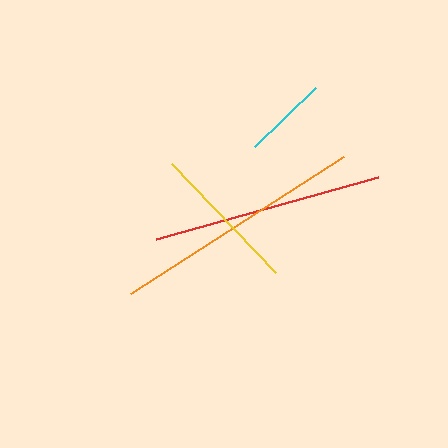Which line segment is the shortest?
The cyan line is the shortest at approximately 86 pixels.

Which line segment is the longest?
The orange line is the longest at approximately 254 pixels.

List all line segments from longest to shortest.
From longest to shortest: orange, red, yellow, cyan.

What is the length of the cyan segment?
The cyan segment is approximately 86 pixels long.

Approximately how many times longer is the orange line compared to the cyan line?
The orange line is approximately 3.0 times the length of the cyan line.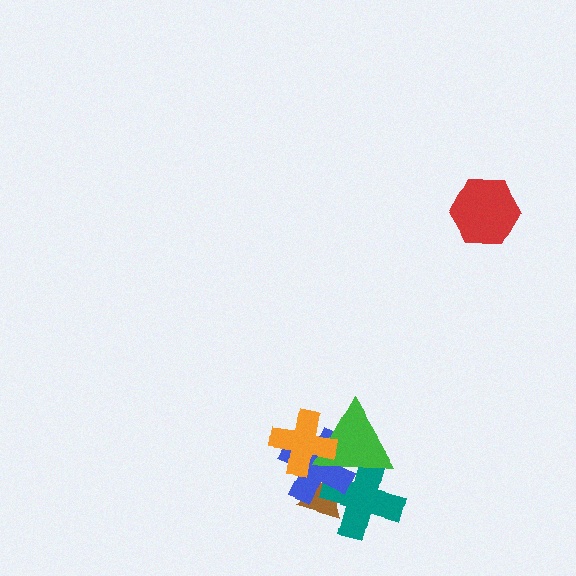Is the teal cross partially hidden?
Yes, it is partially covered by another shape.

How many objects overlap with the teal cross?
3 objects overlap with the teal cross.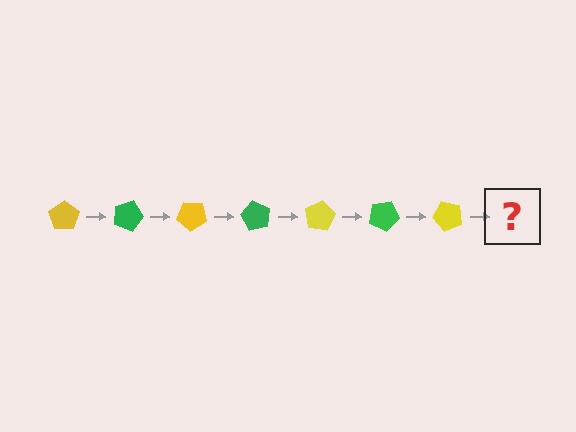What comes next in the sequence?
The next element should be a green pentagon, rotated 140 degrees from the start.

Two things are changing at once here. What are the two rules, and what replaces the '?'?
The two rules are that it rotates 20 degrees each step and the color cycles through yellow and green. The '?' should be a green pentagon, rotated 140 degrees from the start.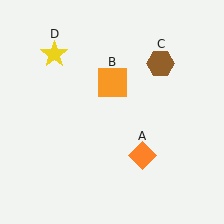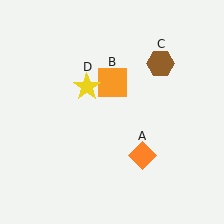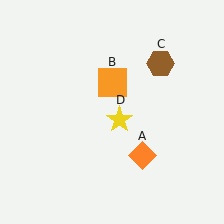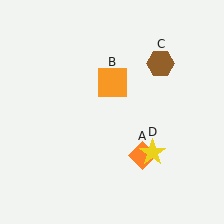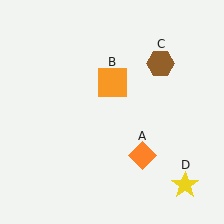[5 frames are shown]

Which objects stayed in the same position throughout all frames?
Orange diamond (object A) and orange square (object B) and brown hexagon (object C) remained stationary.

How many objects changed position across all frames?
1 object changed position: yellow star (object D).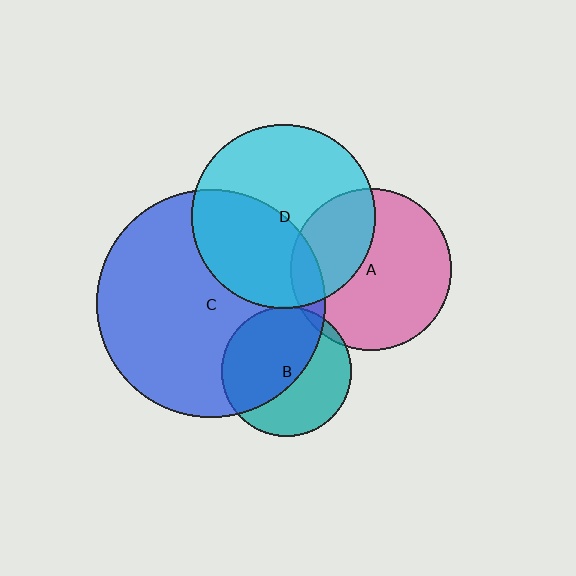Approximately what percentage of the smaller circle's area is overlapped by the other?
Approximately 55%.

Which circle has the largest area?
Circle C (blue).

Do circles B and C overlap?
Yes.